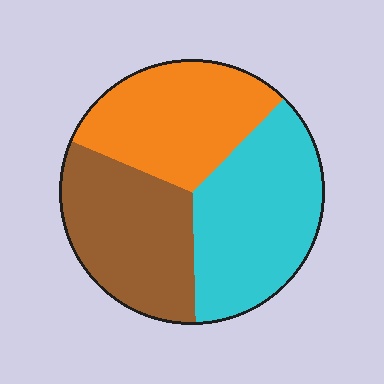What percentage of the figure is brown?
Brown takes up about one third (1/3) of the figure.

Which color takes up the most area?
Cyan, at roughly 35%.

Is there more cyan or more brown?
Cyan.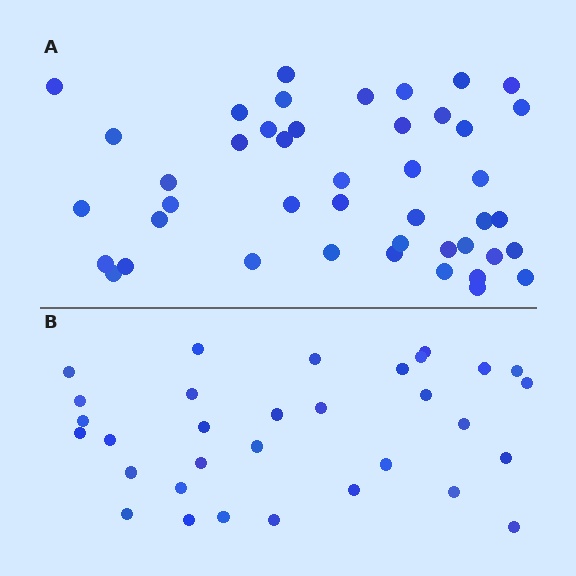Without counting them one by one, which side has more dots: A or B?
Region A (the top region) has more dots.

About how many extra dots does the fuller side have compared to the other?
Region A has roughly 12 or so more dots than region B.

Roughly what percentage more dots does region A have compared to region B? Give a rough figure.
About 40% more.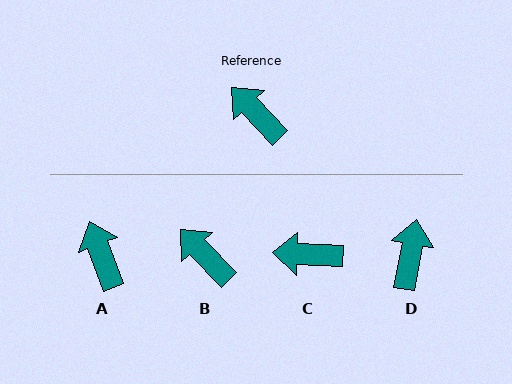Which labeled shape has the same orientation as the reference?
B.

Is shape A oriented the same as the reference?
No, it is off by about 23 degrees.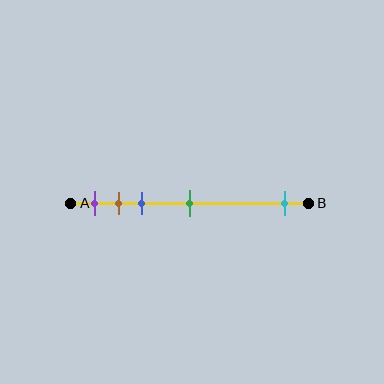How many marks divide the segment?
There are 5 marks dividing the segment.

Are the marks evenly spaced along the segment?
No, the marks are not evenly spaced.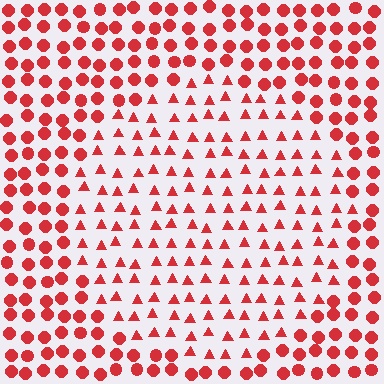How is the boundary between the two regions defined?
The boundary is defined by a change in element shape: triangles inside vs. circles outside. All elements share the same color and spacing.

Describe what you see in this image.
The image is filled with small red elements arranged in a uniform grid. A circle-shaped region contains triangles, while the surrounding area contains circles. The boundary is defined purely by the change in element shape.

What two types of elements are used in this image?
The image uses triangles inside the circle region and circles outside it.